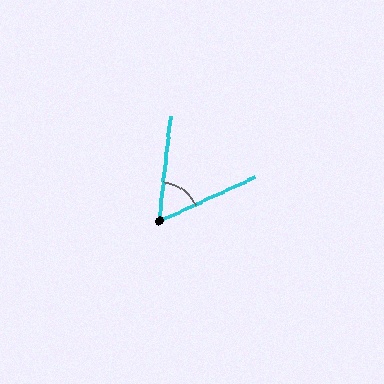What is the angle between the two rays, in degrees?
Approximately 59 degrees.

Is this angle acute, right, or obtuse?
It is acute.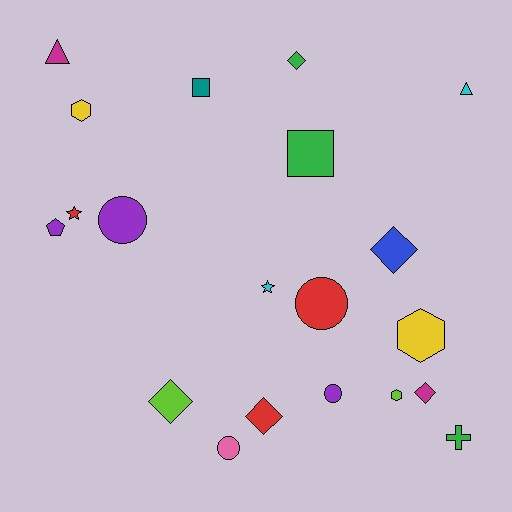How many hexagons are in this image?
There are 3 hexagons.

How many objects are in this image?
There are 20 objects.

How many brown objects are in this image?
There are no brown objects.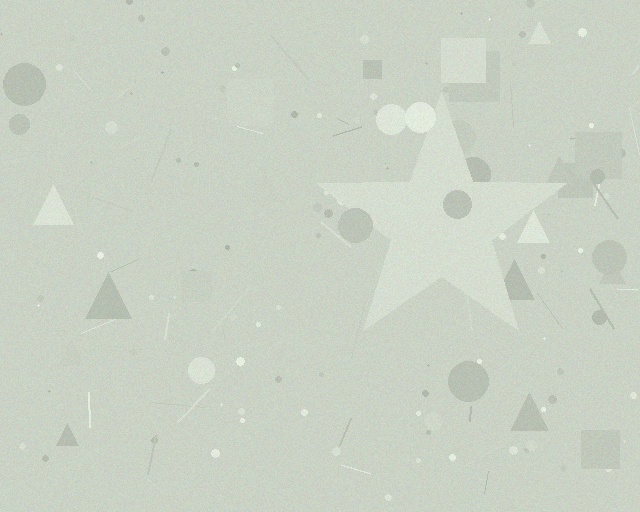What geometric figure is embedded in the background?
A star is embedded in the background.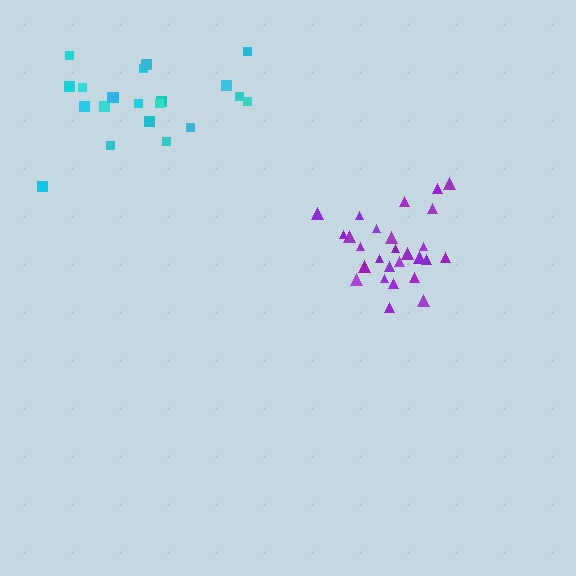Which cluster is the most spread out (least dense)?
Cyan.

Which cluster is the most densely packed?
Purple.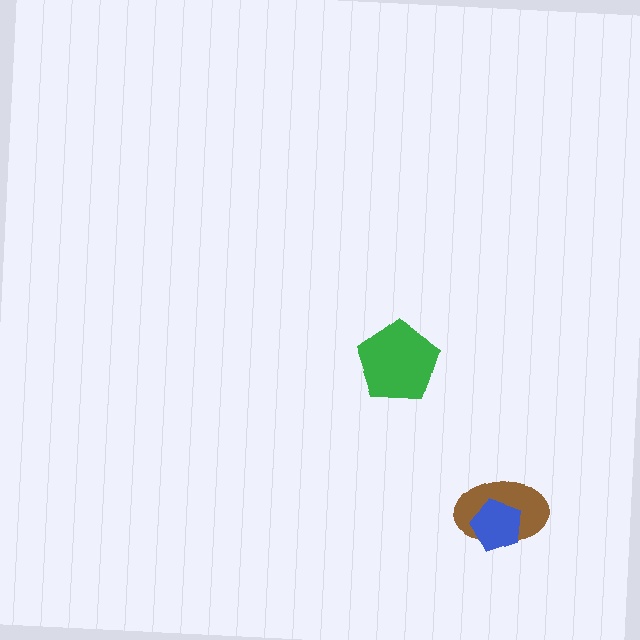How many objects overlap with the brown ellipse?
1 object overlaps with the brown ellipse.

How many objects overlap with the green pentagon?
0 objects overlap with the green pentagon.